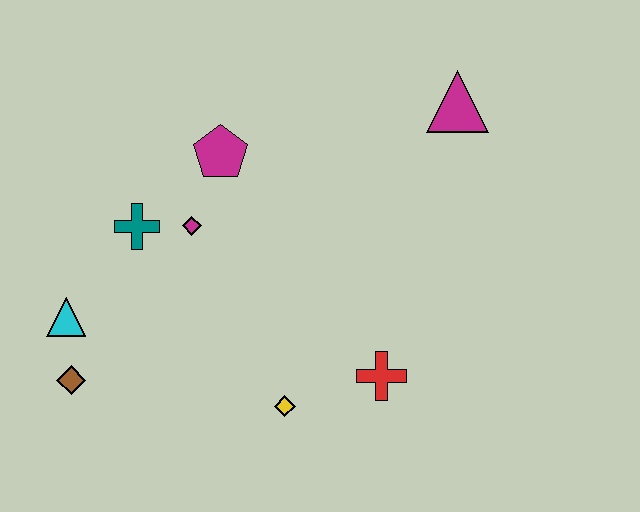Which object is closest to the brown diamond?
The cyan triangle is closest to the brown diamond.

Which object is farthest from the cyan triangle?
The magenta triangle is farthest from the cyan triangle.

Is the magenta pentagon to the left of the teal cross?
No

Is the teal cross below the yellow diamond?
No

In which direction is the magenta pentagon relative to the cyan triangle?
The magenta pentagon is above the cyan triangle.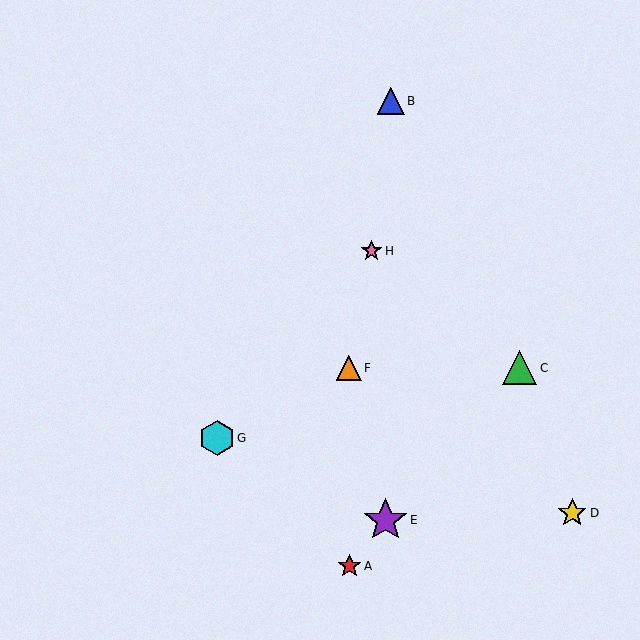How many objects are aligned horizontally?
2 objects (C, F) are aligned horizontally.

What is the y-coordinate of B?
Object B is at y≈101.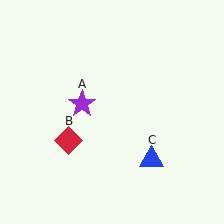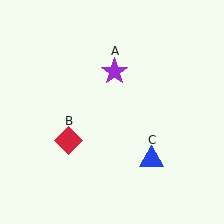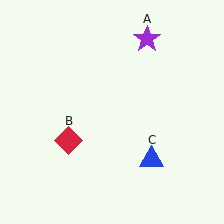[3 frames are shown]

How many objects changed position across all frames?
1 object changed position: purple star (object A).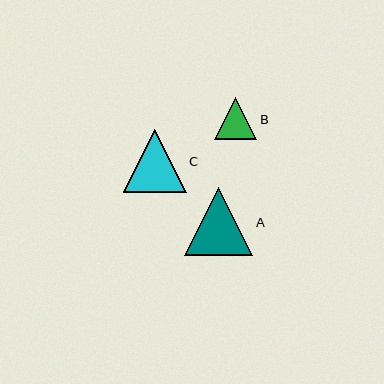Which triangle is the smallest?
Triangle B is the smallest with a size of approximately 42 pixels.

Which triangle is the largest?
Triangle A is the largest with a size of approximately 68 pixels.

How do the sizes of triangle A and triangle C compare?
Triangle A and triangle C are approximately the same size.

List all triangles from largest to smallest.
From largest to smallest: A, C, B.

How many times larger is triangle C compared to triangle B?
Triangle C is approximately 1.5 times the size of triangle B.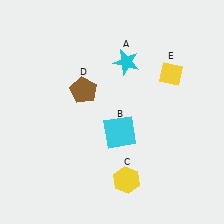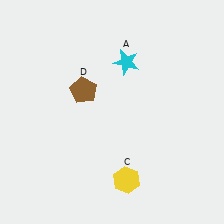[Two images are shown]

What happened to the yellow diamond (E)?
The yellow diamond (E) was removed in Image 2. It was in the top-right area of Image 1.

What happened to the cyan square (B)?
The cyan square (B) was removed in Image 2. It was in the bottom-right area of Image 1.